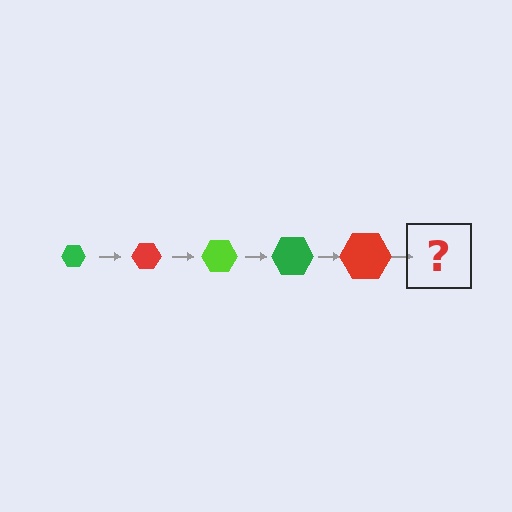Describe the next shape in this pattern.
It should be a lime hexagon, larger than the previous one.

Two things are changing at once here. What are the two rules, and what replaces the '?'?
The two rules are that the hexagon grows larger each step and the color cycles through green, red, and lime. The '?' should be a lime hexagon, larger than the previous one.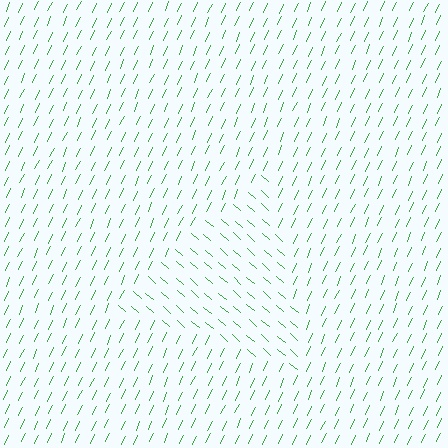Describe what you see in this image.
The image is filled with small green line segments. A triangle region in the image has lines oriented differently from the surrounding lines, creating a visible texture boundary.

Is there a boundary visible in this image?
Yes, there is a texture boundary formed by a change in line orientation.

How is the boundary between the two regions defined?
The boundary is defined purely by a change in line orientation (approximately 73 degrees difference). All lines are the same color and thickness.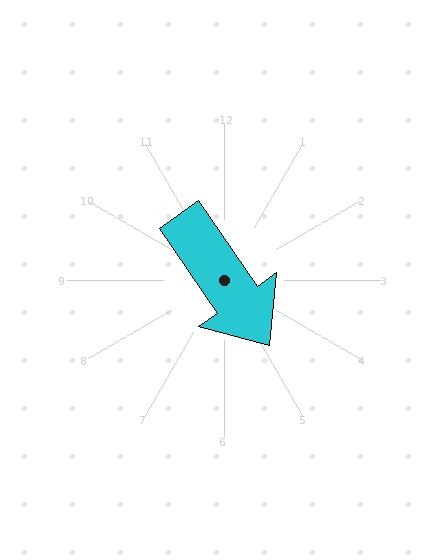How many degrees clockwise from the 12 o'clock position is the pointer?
Approximately 145 degrees.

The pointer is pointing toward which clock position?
Roughly 5 o'clock.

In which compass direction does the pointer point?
Southeast.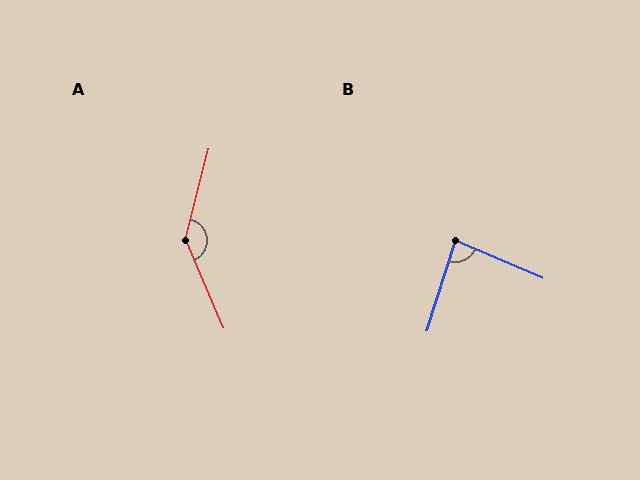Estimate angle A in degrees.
Approximately 143 degrees.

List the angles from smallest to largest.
B (84°), A (143°).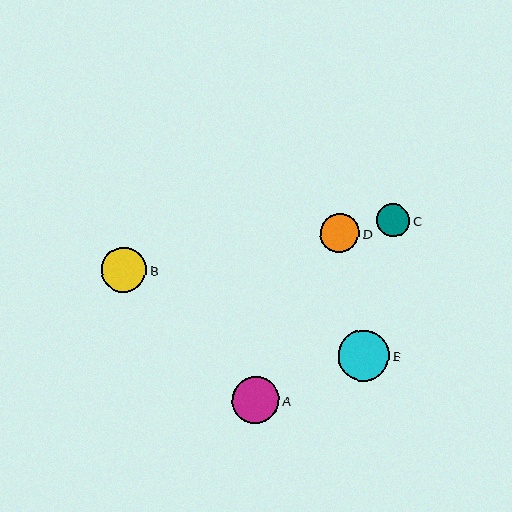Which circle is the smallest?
Circle C is the smallest with a size of approximately 33 pixels.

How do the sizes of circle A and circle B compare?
Circle A and circle B are approximately the same size.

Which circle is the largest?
Circle E is the largest with a size of approximately 51 pixels.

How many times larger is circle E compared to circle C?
Circle E is approximately 1.5 times the size of circle C.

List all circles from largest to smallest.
From largest to smallest: E, A, B, D, C.